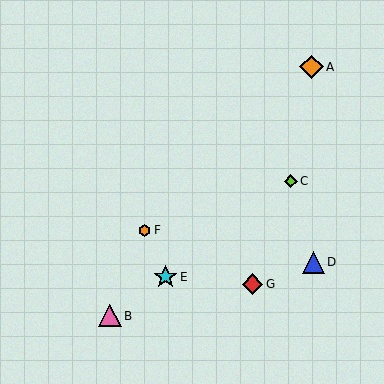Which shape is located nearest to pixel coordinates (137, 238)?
The orange hexagon (labeled F) at (144, 230) is nearest to that location.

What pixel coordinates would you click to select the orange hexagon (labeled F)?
Click at (144, 230) to select the orange hexagon F.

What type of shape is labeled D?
Shape D is a blue triangle.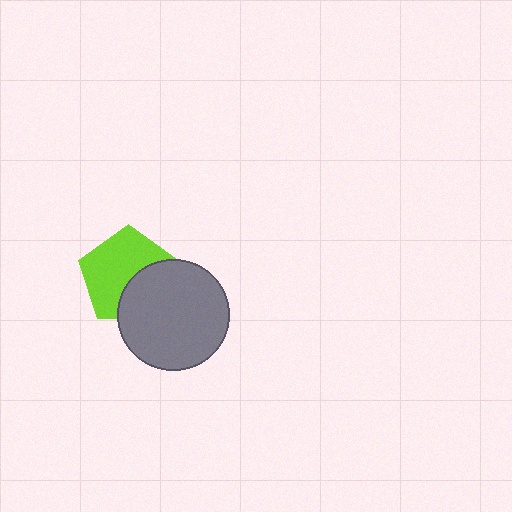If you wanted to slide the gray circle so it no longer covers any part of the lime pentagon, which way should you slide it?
Slide it toward the lower-right — that is the most direct way to separate the two shapes.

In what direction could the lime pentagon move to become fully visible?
The lime pentagon could move toward the upper-left. That would shift it out from behind the gray circle entirely.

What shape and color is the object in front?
The object in front is a gray circle.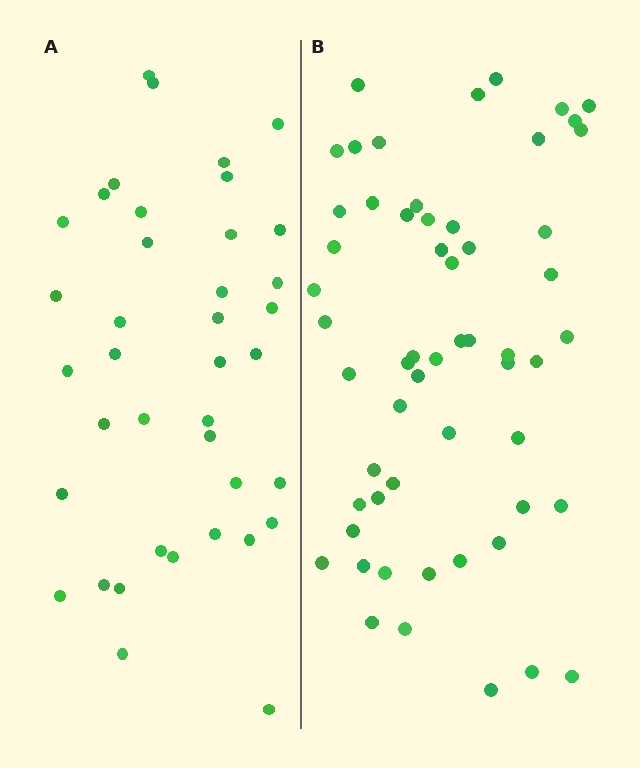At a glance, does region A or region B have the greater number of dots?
Region B (the right region) has more dots.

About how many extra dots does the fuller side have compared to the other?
Region B has approximately 20 more dots than region A.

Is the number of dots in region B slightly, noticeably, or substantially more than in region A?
Region B has substantially more. The ratio is roughly 1.5 to 1.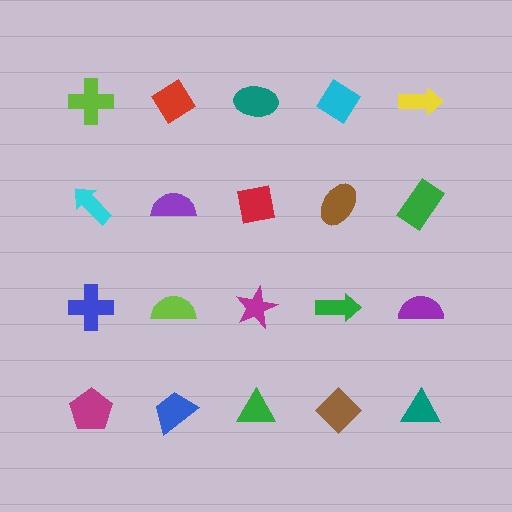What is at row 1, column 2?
A red diamond.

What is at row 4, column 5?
A teal triangle.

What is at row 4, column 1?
A magenta pentagon.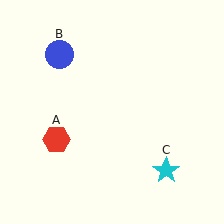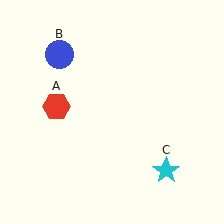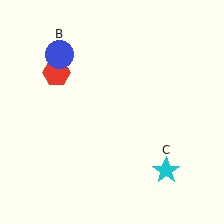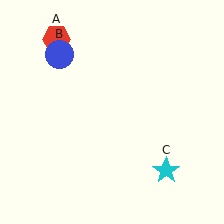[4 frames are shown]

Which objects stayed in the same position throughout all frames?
Blue circle (object B) and cyan star (object C) remained stationary.